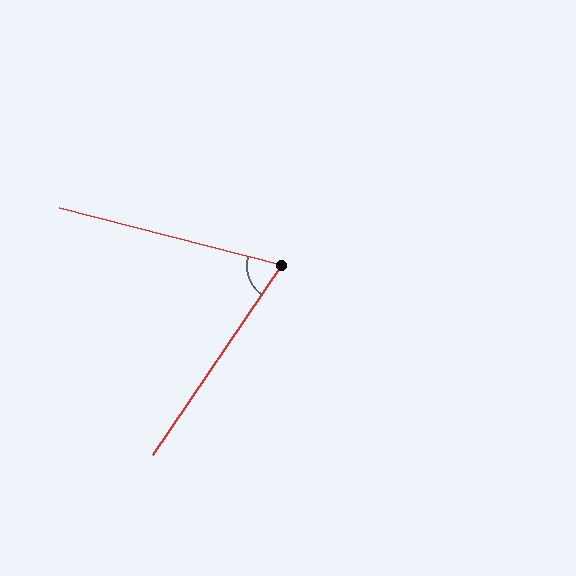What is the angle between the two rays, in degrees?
Approximately 70 degrees.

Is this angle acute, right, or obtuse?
It is acute.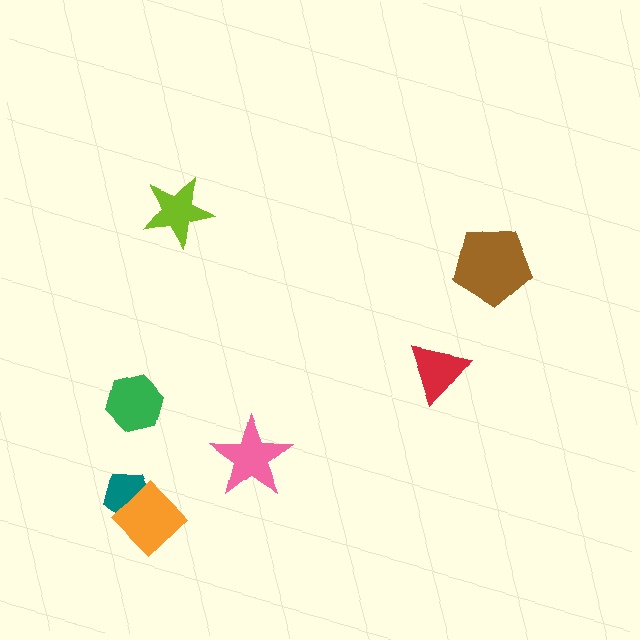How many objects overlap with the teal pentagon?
1 object overlaps with the teal pentagon.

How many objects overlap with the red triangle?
0 objects overlap with the red triangle.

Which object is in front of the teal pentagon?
The orange diamond is in front of the teal pentagon.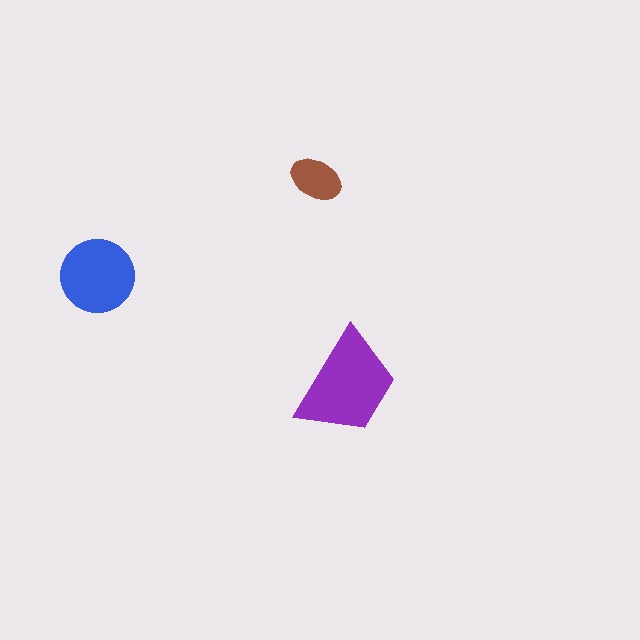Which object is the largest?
The purple trapezoid.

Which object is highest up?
The brown ellipse is topmost.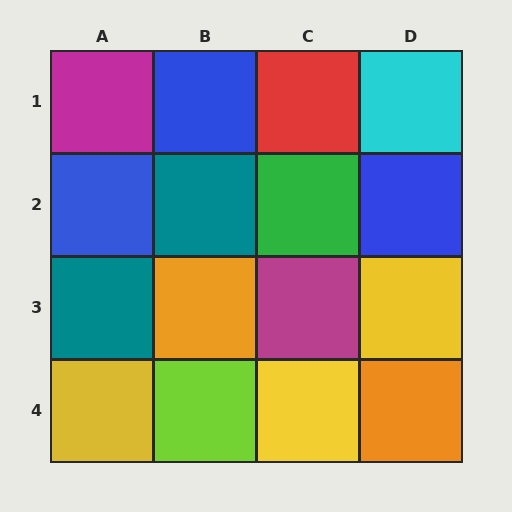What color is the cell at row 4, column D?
Orange.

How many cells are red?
1 cell is red.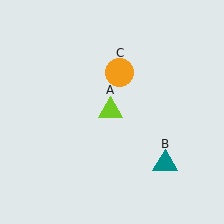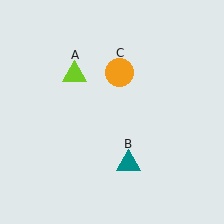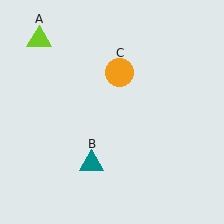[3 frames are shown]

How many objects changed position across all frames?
2 objects changed position: lime triangle (object A), teal triangle (object B).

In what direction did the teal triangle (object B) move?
The teal triangle (object B) moved left.